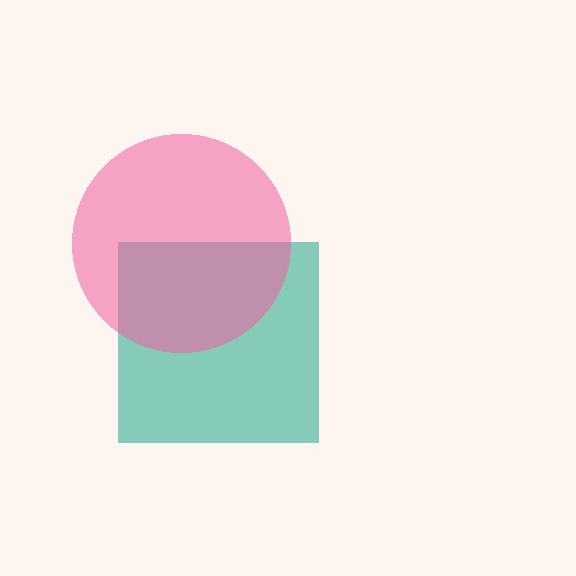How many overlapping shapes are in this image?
There are 2 overlapping shapes in the image.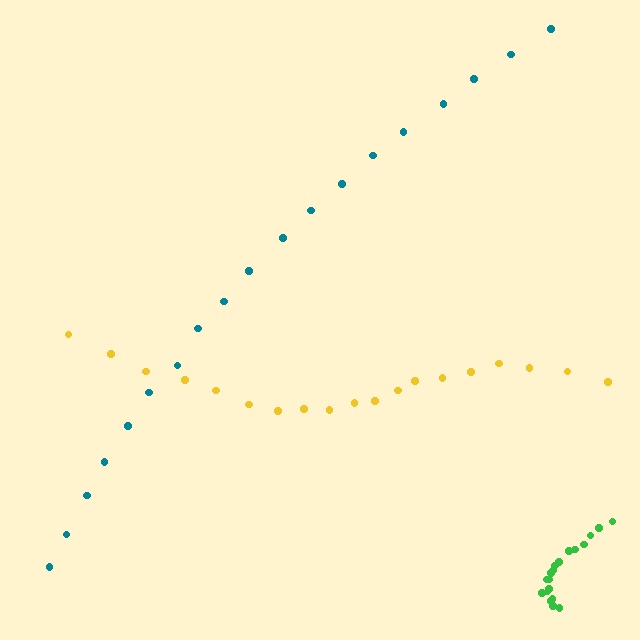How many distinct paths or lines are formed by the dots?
There are 3 distinct paths.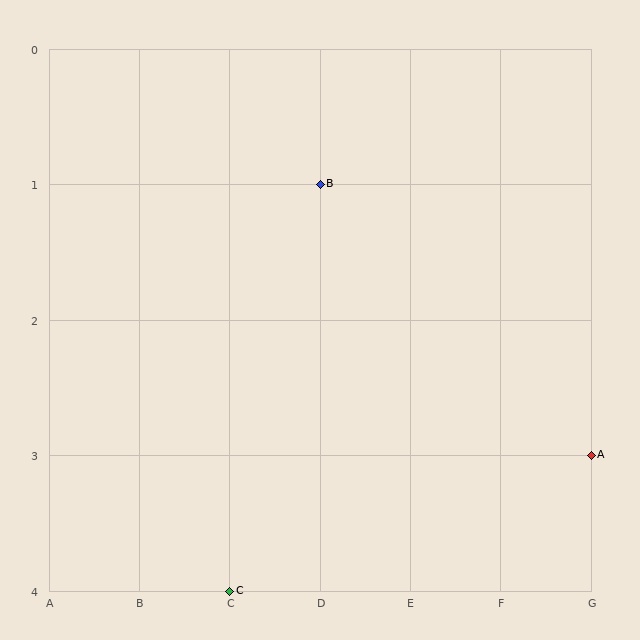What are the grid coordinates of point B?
Point B is at grid coordinates (D, 1).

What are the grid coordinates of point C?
Point C is at grid coordinates (C, 4).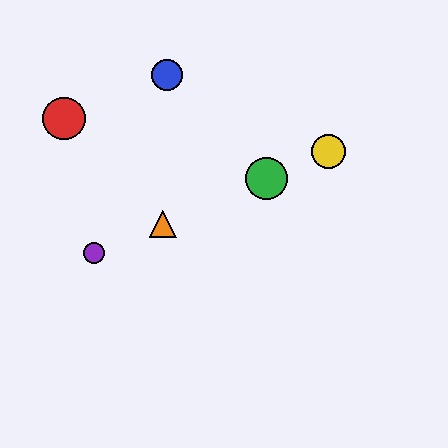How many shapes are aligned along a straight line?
4 shapes (the green circle, the yellow circle, the purple circle, the orange triangle) are aligned along a straight line.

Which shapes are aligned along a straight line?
The green circle, the yellow circle, the purple circle, the orange triangle are aligned along a straight line.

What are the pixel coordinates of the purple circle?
The purple circle is at (94, 253).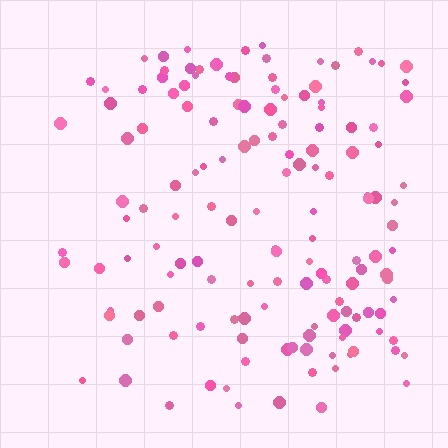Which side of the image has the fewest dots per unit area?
The left.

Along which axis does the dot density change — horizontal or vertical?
Horizontal.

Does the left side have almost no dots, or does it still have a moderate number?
Still a moderate number, just noticeably fewer than the right.